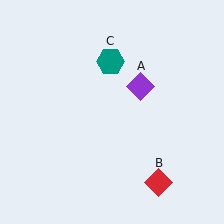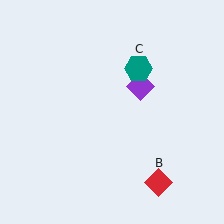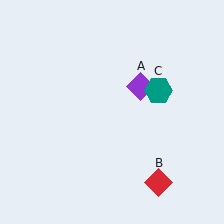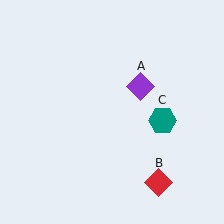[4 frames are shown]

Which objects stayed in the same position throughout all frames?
Purple diamond (object A) and red diamond (object B) remained stationary.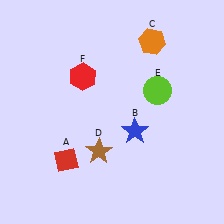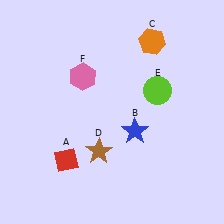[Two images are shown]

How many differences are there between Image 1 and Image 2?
There is 1 difference between the two images.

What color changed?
The hexagon (F) changed from red in Image 1 to pink in Image 2.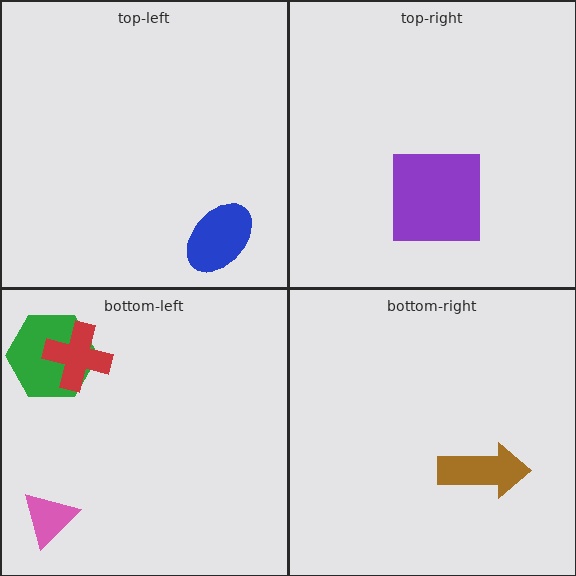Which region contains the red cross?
The bottom-left region.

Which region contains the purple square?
The top-right region.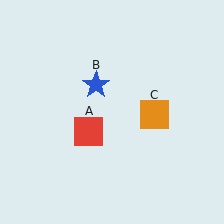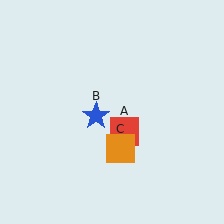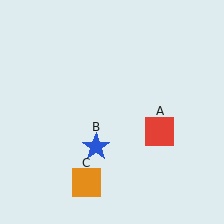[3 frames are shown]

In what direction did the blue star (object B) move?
The blue star (object B) moved down.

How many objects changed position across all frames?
3 objects changed position: red square (object A), blue star (object B), orange square (object C).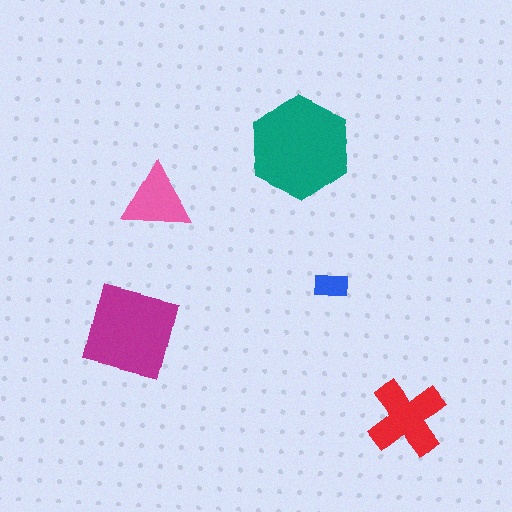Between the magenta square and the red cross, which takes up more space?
The magenta square.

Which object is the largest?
The teal hexagon.